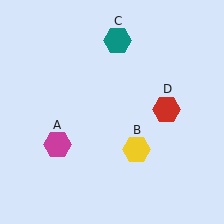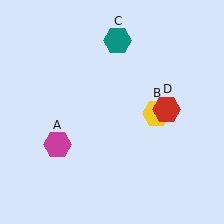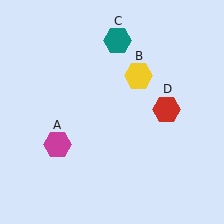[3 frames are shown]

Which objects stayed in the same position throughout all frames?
Magenta hexagon (object A) and teal hexagon (object C) and red hexagon (object D) remained stationary.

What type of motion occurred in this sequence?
The yellow hexagon (object B) rotated counterclockwise around the center of the scene.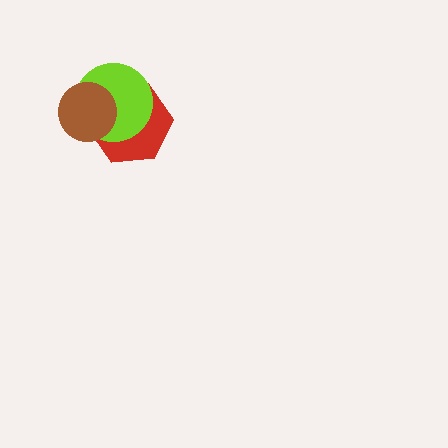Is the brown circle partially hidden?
No, no other shape covers it.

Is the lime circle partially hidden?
Yes, it is partially covered by another shape.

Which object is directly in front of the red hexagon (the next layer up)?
The lime circle is directly in front of the red hexagon.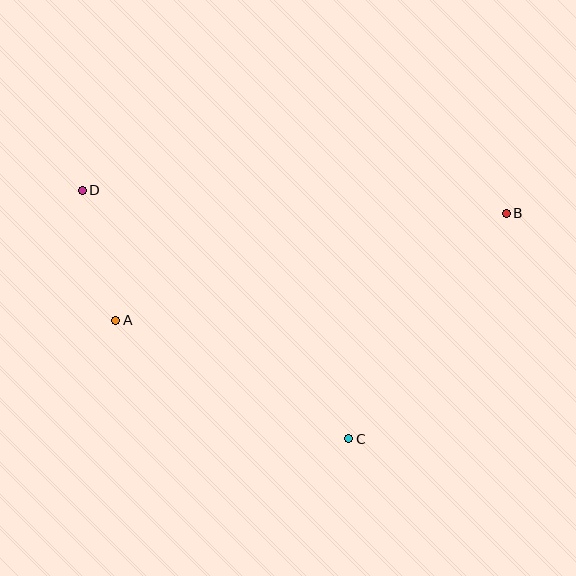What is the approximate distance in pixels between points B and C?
The distance between B and C is approximately 275 pixels.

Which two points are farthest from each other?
Points B and D are farthest from each other.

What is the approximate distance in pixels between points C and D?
The distance between C and D is approximately 365 pixels.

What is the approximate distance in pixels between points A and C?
The distance between A and C is approximately 261 pixels.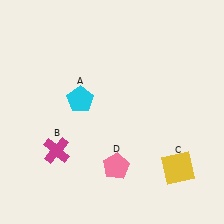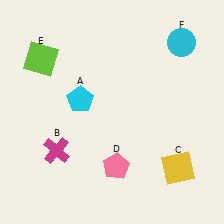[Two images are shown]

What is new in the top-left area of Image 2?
A lime square (E) was added in the top-left area of Image 2.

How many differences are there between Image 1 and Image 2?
There are 2 differences between the two images.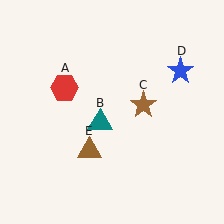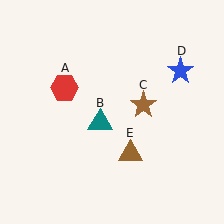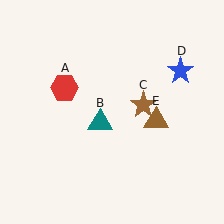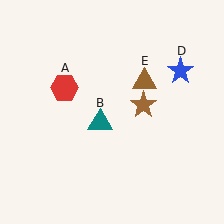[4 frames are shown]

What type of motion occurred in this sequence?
The brown triangle (object E) rotated counterclockwise around the center of the scene.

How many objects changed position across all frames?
1 object changed position: brown triangle (object E).